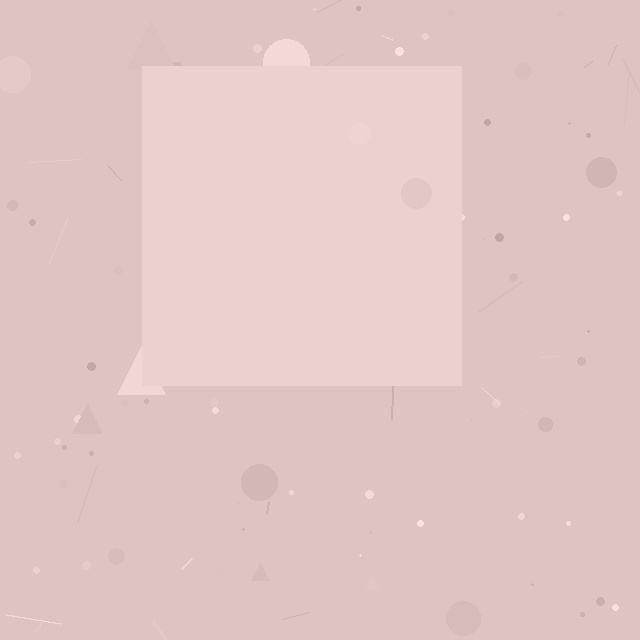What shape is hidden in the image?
A square is hidden in the image.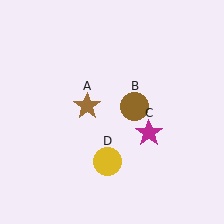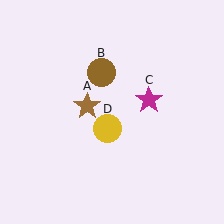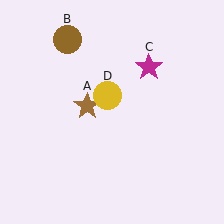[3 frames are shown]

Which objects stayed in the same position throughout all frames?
Brown star (object A) remained stationary.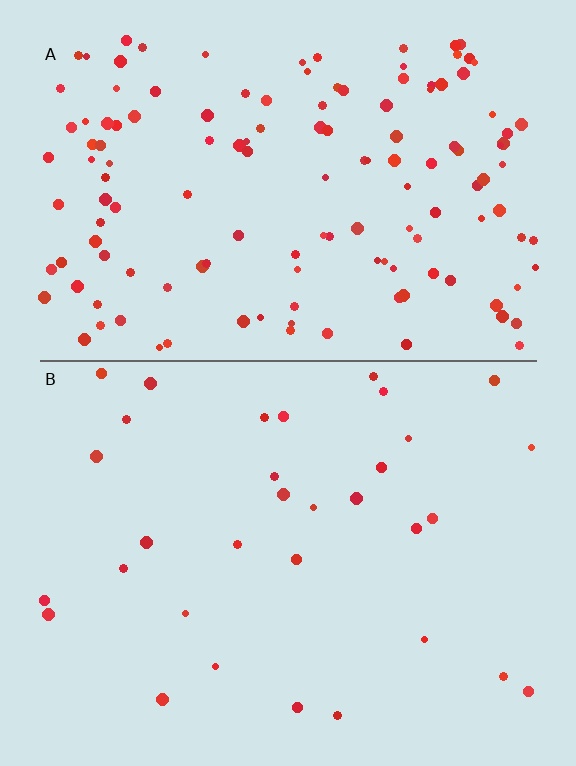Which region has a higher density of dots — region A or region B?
A (the top).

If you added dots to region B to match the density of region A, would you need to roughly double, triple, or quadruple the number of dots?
Approximately quadruple.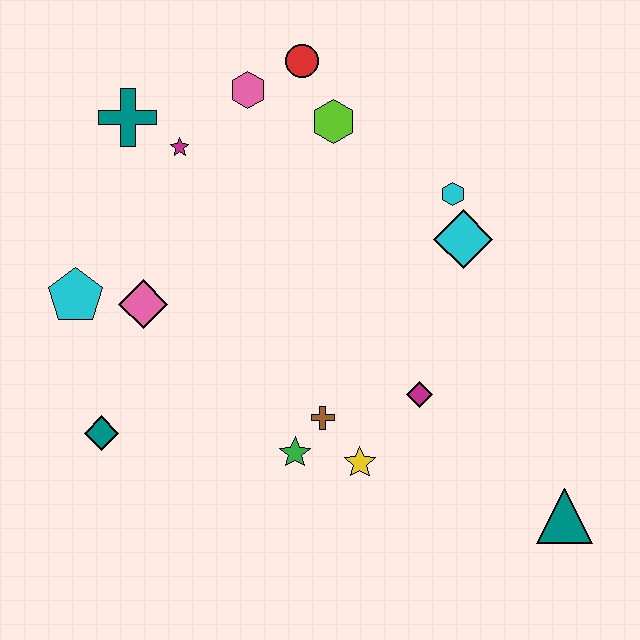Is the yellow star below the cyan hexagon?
Yes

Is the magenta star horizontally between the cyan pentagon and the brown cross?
Yes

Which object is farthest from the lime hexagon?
The teal triangle is farthest from the lime hexagon.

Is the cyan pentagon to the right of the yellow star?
No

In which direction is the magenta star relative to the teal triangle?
The magenta star is to the left of the teal triangle.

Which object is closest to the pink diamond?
The cyan pentagon is closest to the pink diamond.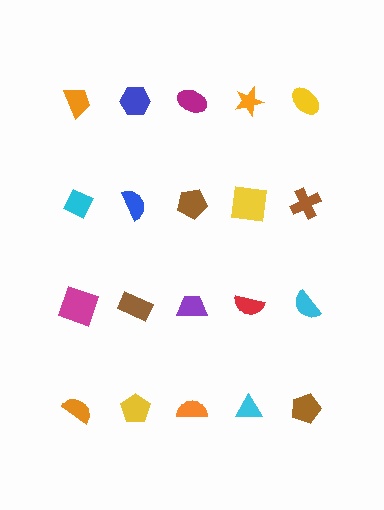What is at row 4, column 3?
An orange semicircle.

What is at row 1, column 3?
A magenta ellipse.